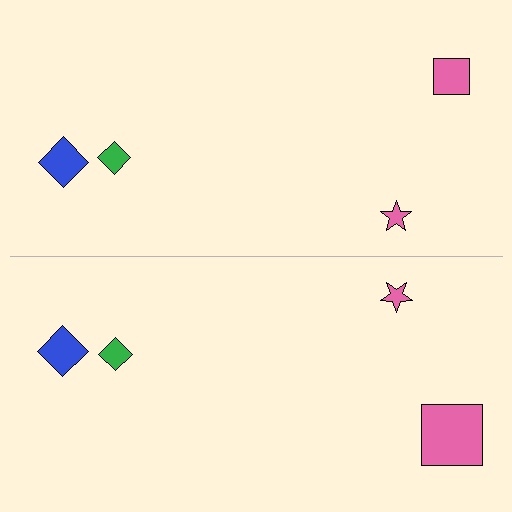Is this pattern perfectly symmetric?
No, the pattern is not perfectly symmetric. The pink square on the bottom side has a different size than its mirror counterpart.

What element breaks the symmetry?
The pink square on the bottom side has a different size than its mirror counterpart.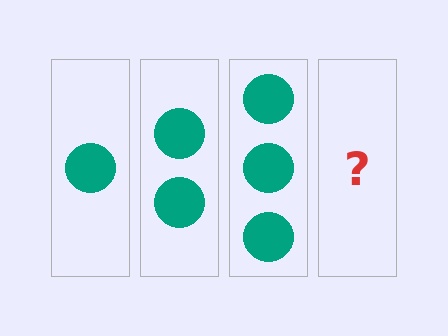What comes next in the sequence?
The next element should be 4 circles.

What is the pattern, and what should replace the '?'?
The pattern is that each step adds one more circle. The '?' should be 4 circles.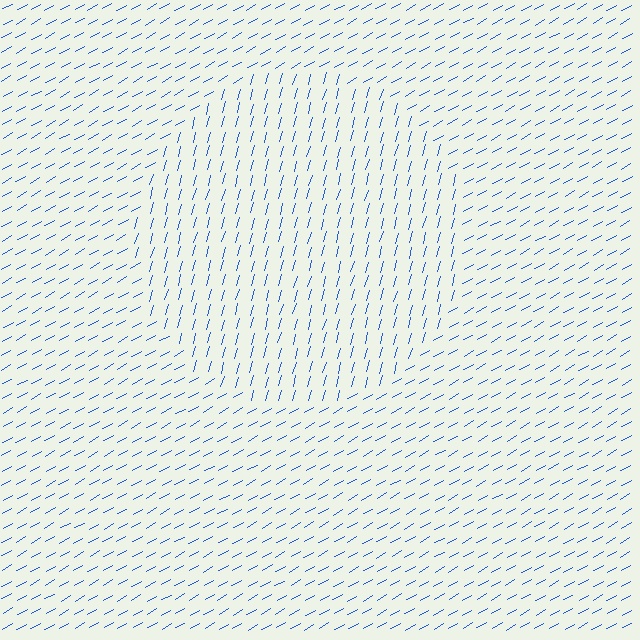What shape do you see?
I see a circle.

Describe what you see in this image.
The image is filled with small blue line segments. A circle region in the image has lines oriented differently from the surrounding lines, creating a visible texture boundary.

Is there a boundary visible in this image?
Yes, there is a texture boundary formed by a change in line orientation.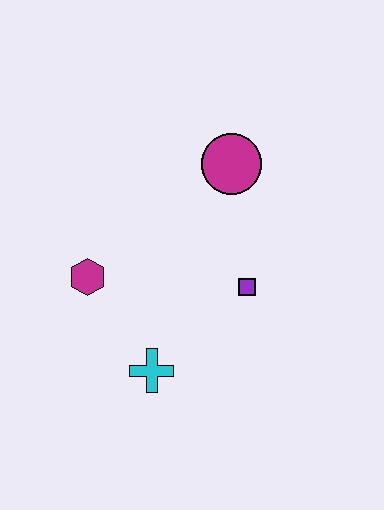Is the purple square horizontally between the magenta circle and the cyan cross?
No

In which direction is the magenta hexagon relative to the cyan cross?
The magenta hexagon is above the cyan cross.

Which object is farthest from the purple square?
The magenta hexagon is farthest from the purple square.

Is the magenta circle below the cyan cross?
No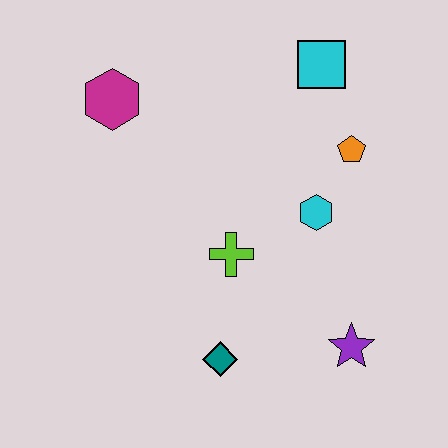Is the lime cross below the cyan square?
Yes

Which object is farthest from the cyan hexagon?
The magenta hexagon is farthest from the cyan hexagon.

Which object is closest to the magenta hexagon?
The lime cross is closest to the magenta hexagon.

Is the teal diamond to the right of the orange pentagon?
No